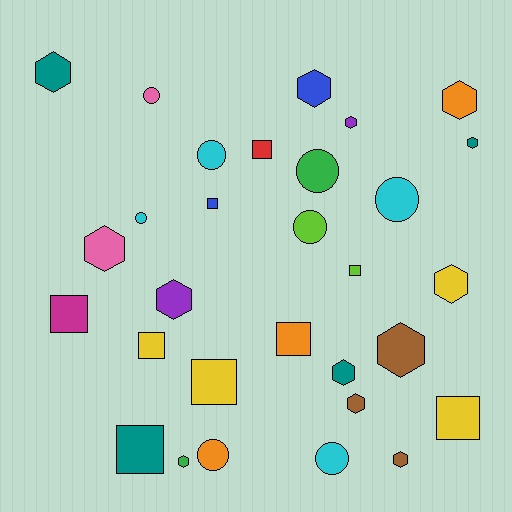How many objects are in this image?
There are 30 objects.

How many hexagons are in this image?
There are 13 hexagons.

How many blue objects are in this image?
There are 2 blue objects.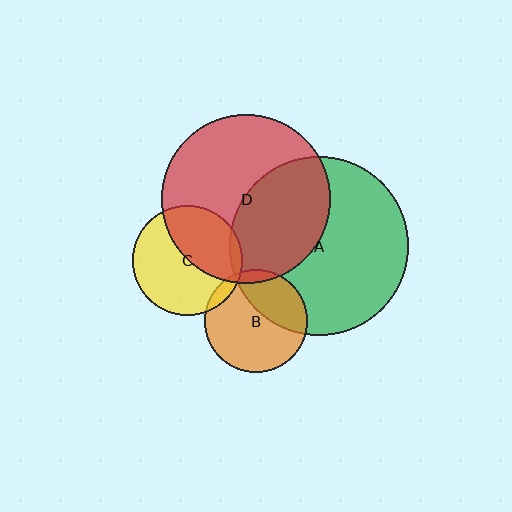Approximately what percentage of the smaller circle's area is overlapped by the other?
Approximately 5%.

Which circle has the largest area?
Circle A (green).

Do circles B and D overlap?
Yes.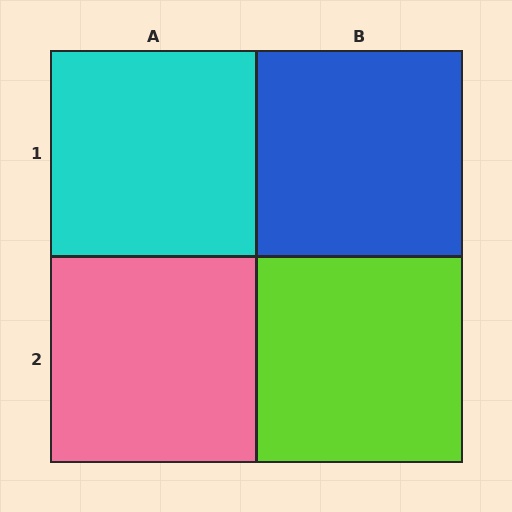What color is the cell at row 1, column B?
Blue.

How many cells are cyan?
1 cell is cyan.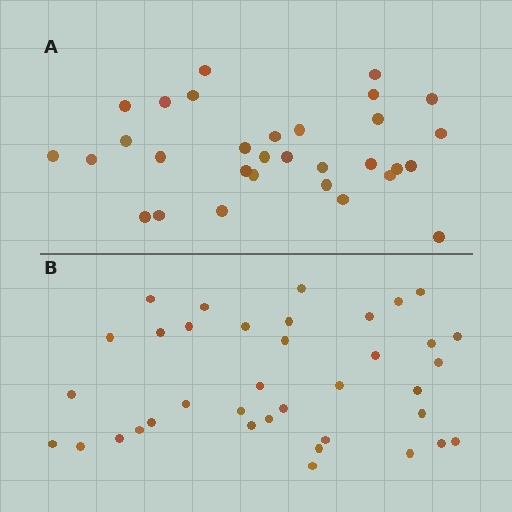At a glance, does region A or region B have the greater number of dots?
Region B (the bottom region) has more dots.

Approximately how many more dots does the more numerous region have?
Region B has about 6 more dots than region A.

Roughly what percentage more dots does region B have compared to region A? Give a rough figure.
About 20% more.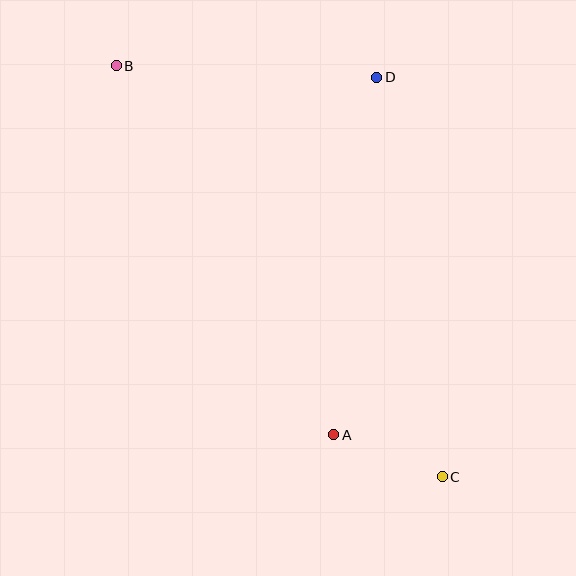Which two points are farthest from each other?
Points B and C are farthest from each other.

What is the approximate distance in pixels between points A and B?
The distance between A and B is approximately 428 pixels.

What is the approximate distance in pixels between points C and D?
The distance between C and D is approximately 405 pixels.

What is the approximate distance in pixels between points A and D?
The distance between A and D is approximately 360 pixels.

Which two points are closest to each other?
Points A and C are closest to each other.